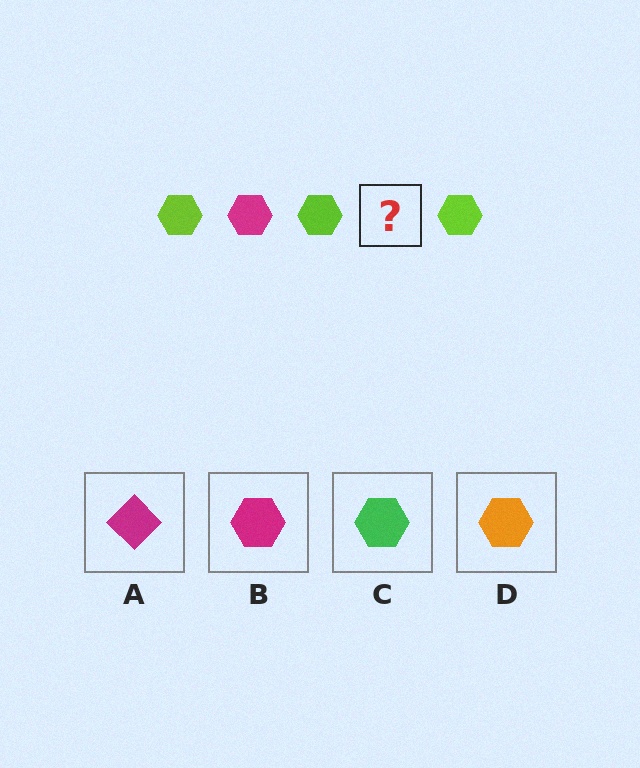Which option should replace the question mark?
Option B.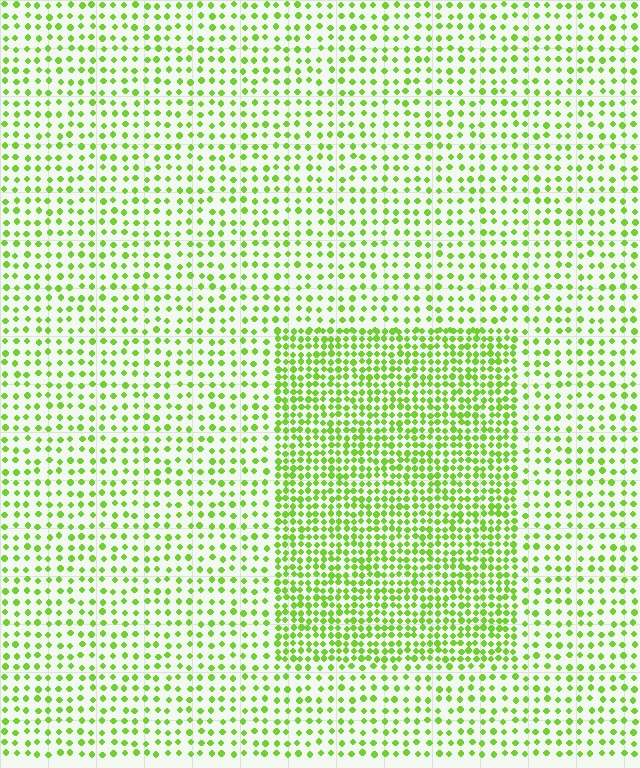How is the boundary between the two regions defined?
The boundary is defined by a change in element density (approximately 2.0x ratio). All elements are the same color, size, and shape.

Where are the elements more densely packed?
The elements are more densely packed inside the rectangle boundary.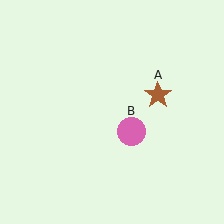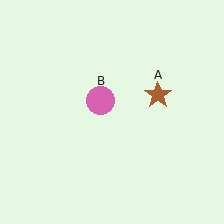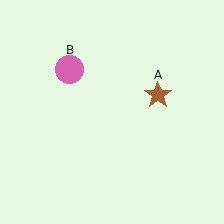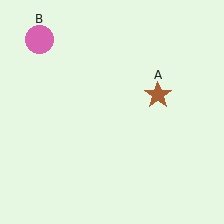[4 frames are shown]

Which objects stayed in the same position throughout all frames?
Brown star (object A) remained stationary.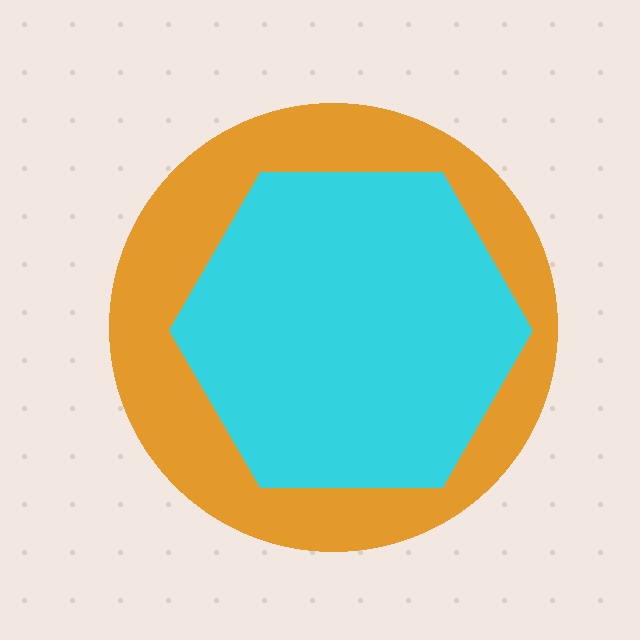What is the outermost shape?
The orange circle.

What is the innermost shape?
The cyan hexagon.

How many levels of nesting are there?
2.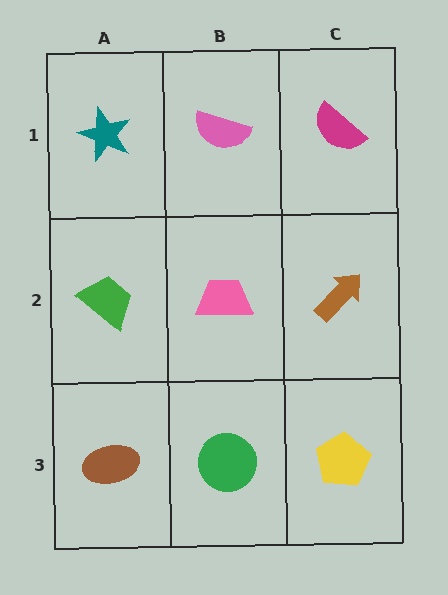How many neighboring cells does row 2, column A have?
3.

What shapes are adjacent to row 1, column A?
A green trapezoid (row 2, column A), a pink semicircle (row 1, column B).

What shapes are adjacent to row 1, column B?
A pink trapezoid (row 2, column B), a teal star (row 1, column A), a magenta semicircle (row 1, column C).